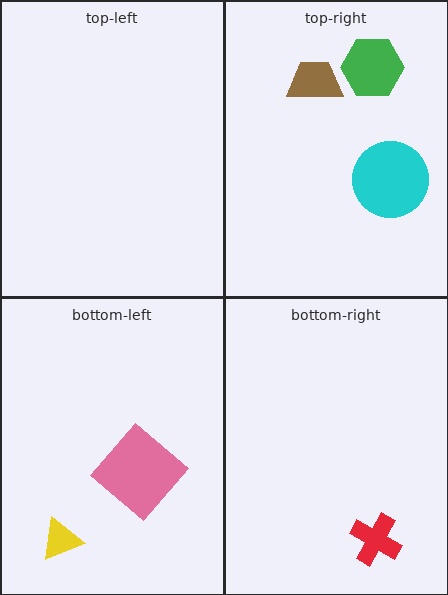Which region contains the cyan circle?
The top-right region.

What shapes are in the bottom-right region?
The red cross.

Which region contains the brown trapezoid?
The top-right region.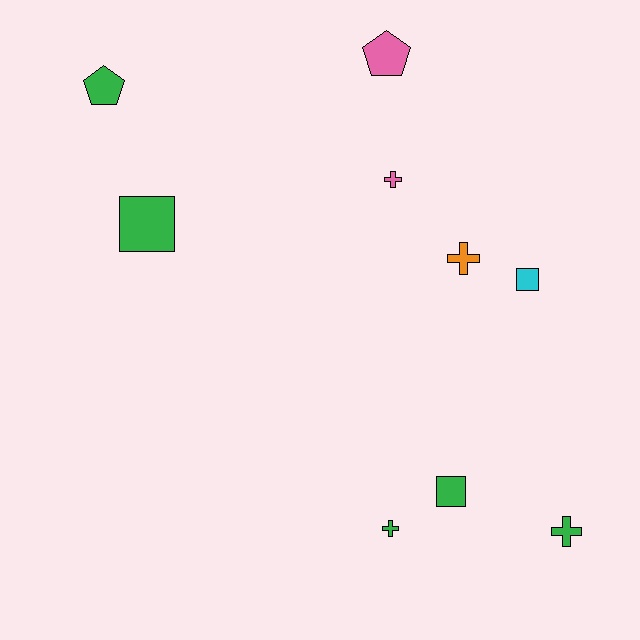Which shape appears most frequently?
Cross, with 4 objects.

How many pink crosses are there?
There is 1 pink cross.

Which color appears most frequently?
Green, with 5 objects.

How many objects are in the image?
There are 9 objects.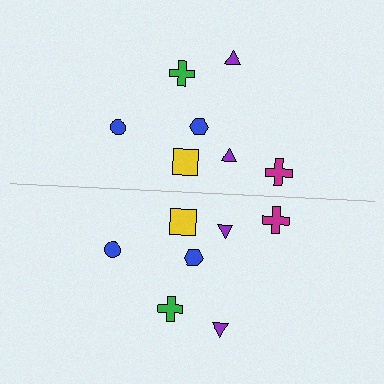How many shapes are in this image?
There are 14 shapes in this image.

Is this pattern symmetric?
Yes, this pattern has bilateral (reflection) symmetry.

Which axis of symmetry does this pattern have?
The pattern has a horizontal axis of symmetry running through the center of the image.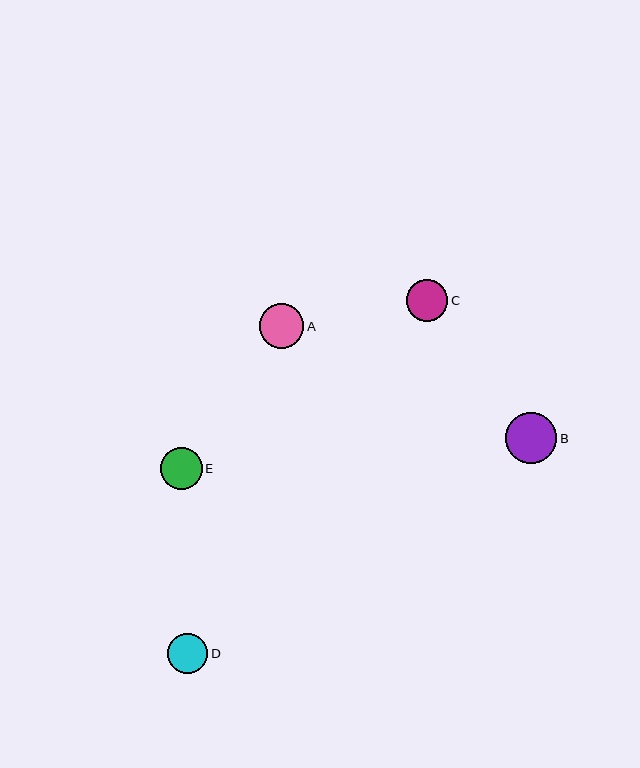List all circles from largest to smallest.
From largest to smallest: B, A, E, C, D.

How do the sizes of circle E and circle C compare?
Circle E and circle C are approximately the same size.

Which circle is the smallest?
Circle D is the smallest with a size of approximately 41 pixels.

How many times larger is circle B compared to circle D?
Circle B is approximately 1.3 times the size of circle D.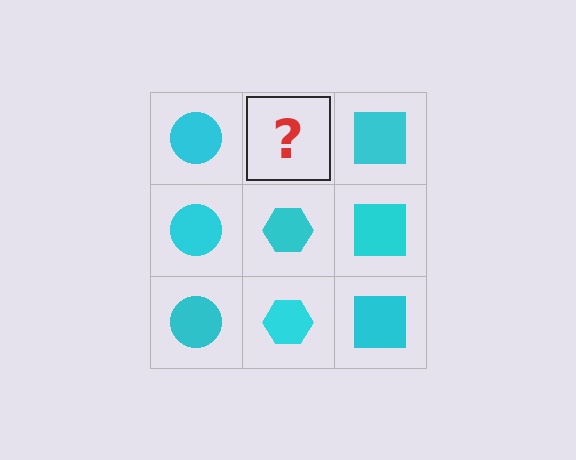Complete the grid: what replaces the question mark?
The question mark should be replaced with a cyan hexagon.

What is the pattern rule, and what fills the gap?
The rule is that each column has a consistent shape. The gap should be filled with a cyan hexagon.